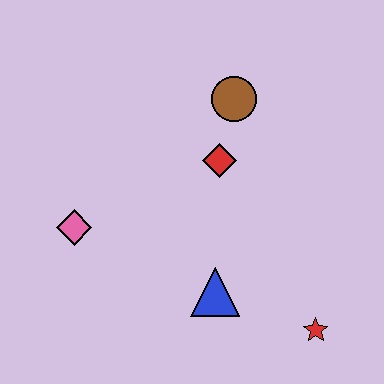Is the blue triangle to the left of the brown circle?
Yes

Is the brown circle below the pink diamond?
No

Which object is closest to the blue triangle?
The red star is closest to the blue triangle.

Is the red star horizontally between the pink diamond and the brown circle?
No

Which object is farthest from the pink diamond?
The red star is farthest from the pink diamond.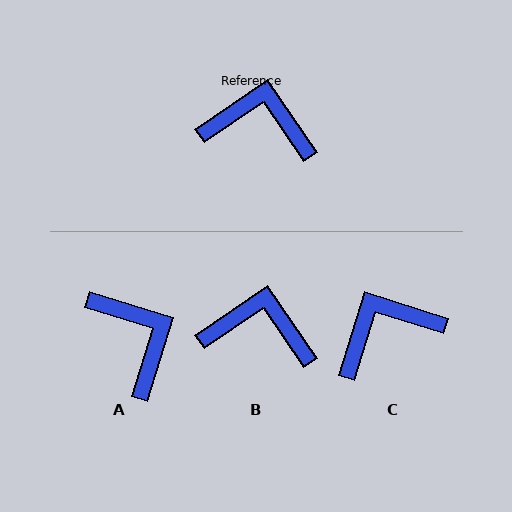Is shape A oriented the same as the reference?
No, it is off by about 52 degrees.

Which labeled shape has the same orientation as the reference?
B.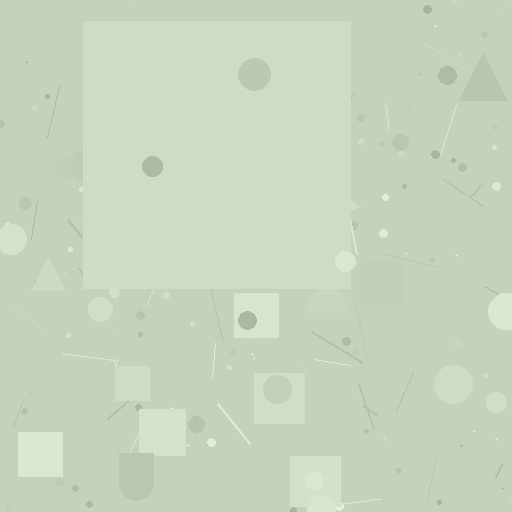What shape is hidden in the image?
A square is hidden in the image.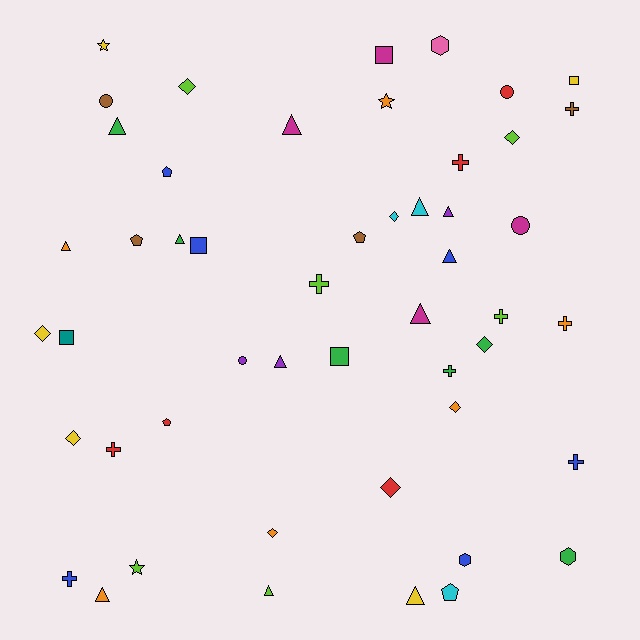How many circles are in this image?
There are 4 circles.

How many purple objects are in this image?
There are 3 purple objects.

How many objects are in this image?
There are 50 objects.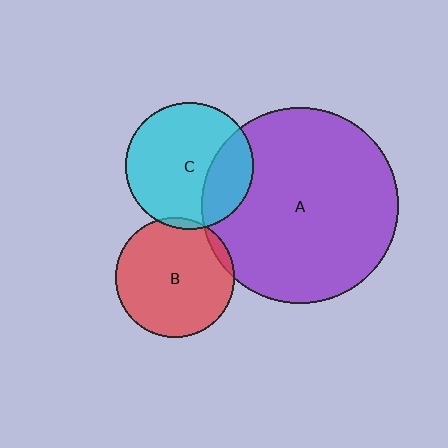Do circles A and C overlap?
Yes.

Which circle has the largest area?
Circle A (purple).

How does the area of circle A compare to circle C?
Approximately 2.4 times.